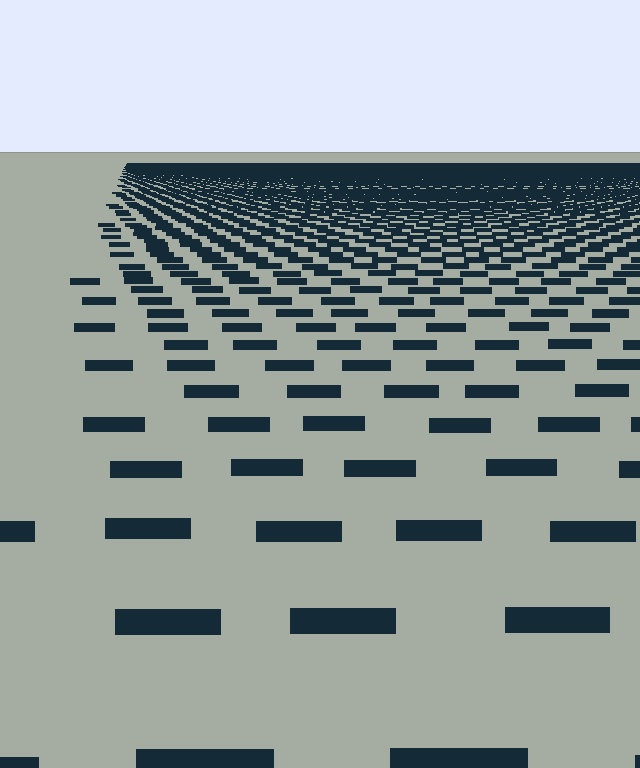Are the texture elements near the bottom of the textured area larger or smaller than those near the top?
Larger. Near the bottom, elements are closer to the viewer and appear at a bigger on-screen size.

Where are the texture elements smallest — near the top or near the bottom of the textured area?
Near the top.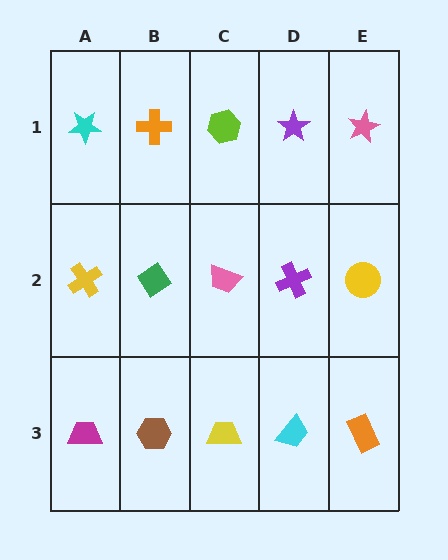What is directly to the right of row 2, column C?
A purple cross.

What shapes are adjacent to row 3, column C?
A pink trapezoid (row 2, column C), a brown hexagon (row 3, column B), a cyan trapezoid (row 3, column D).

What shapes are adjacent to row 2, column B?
An orange cross (row 1, column B), a brown hexagon (row 3, column B), a yellow cross (row 2, column A), a pink trapezoid (row 2, column C).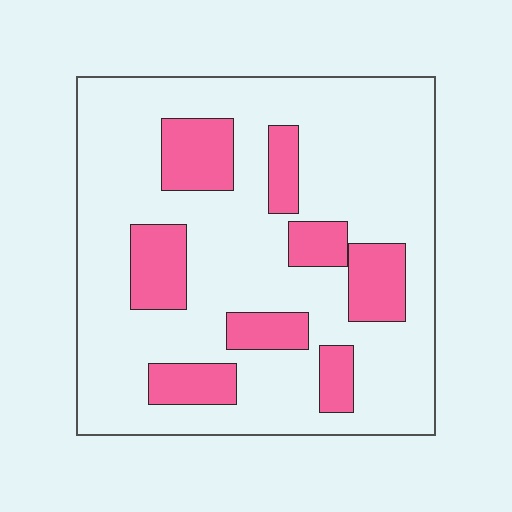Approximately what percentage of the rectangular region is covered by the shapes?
Approximately 25%.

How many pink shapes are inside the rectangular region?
8.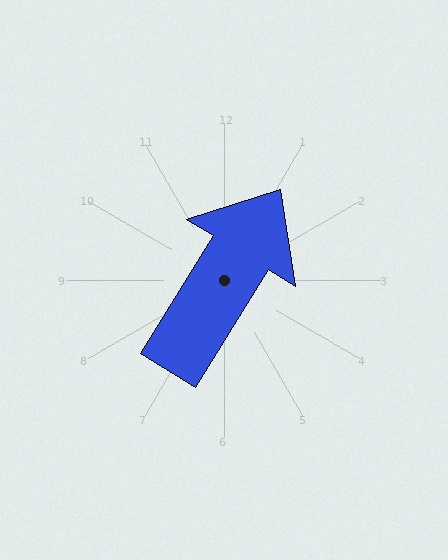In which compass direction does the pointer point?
Northeast.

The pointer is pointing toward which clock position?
Roughly 1 o'clock.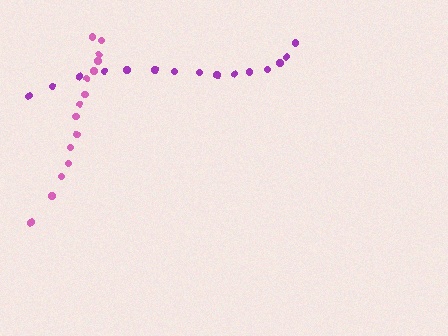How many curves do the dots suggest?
There are 2 distinct paths.